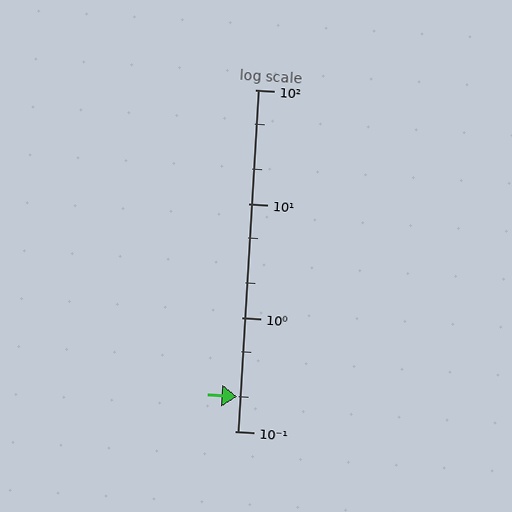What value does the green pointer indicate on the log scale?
The pointer indicates approximately 0.2.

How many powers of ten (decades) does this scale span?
The scale spans 3 decades, from 0.1 to 100.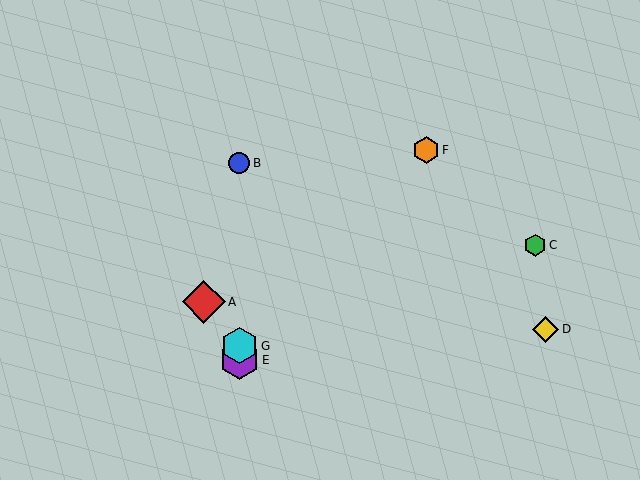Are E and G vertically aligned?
Yes, both are at x≈239.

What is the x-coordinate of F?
Object F is at x≈426.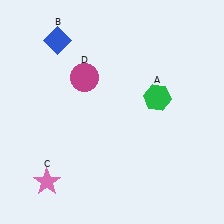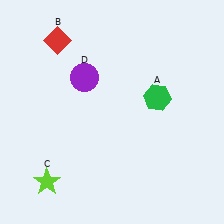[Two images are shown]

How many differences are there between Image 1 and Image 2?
There are 3 differences between the two images.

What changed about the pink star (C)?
In Image 1, C is pink. In Image 2, it changed to lime.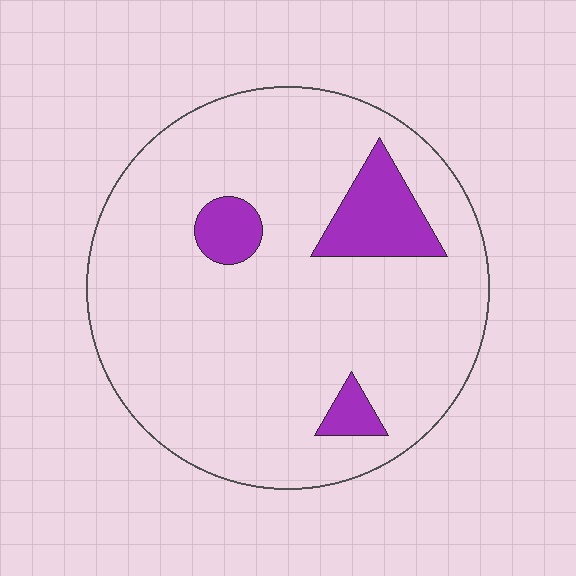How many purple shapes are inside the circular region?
3.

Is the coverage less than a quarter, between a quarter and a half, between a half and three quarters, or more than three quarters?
Less than a quarter.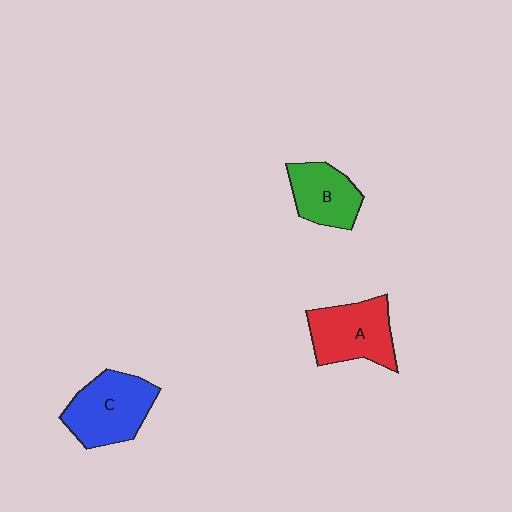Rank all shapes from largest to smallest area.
From largest to smallest: C (blue), A (red), B (green).